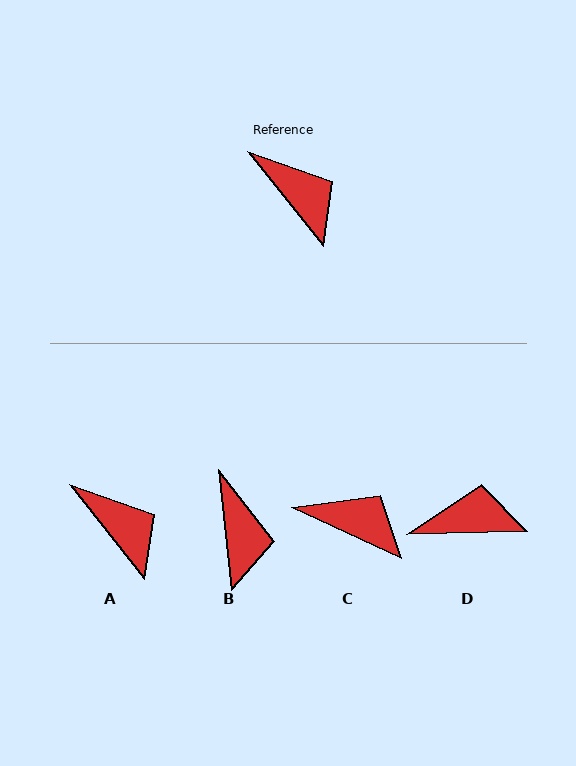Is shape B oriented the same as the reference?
No, it is off by about 33 degrees.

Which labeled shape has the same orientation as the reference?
A.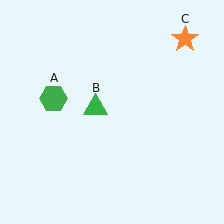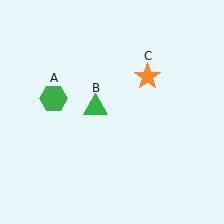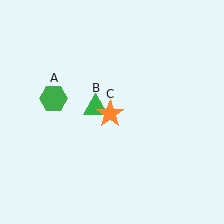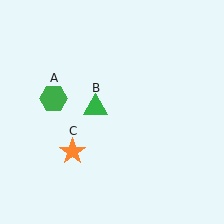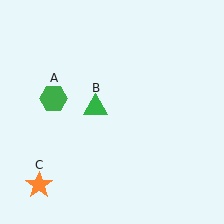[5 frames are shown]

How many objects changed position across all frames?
1 object changed position: orange star (object C).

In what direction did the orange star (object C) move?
The orange star (object C) moved down and to the left.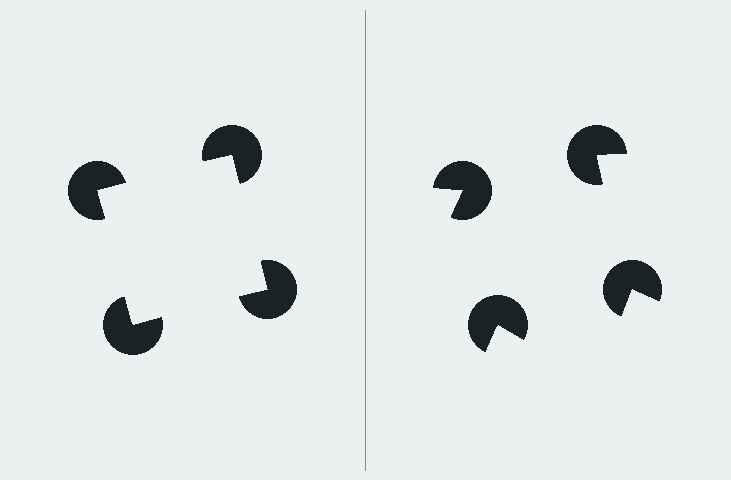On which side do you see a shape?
An illusory square appears on the left side. On the right side the wedge cuts are rotated, so no coherent shape forms.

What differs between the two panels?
The pac-man discs are positioned identically on both sides; only the wedge orientations differ. On the left they align to a square; on the right they are misaligned.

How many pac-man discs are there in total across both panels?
8 — 4 on each side.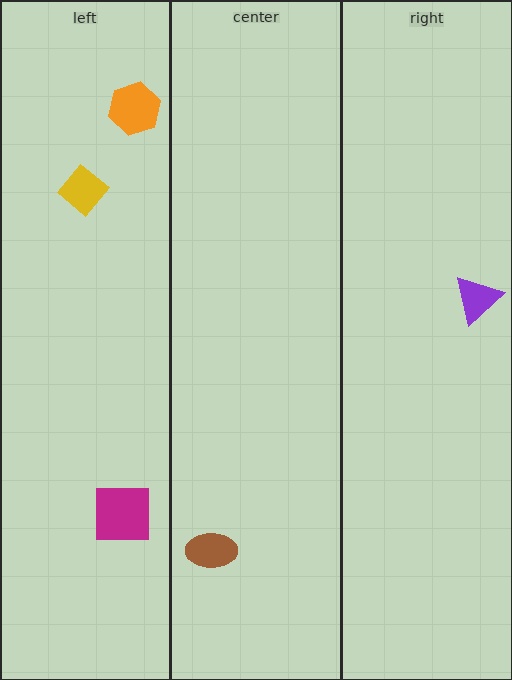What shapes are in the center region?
The brown ellipse.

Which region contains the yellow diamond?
The left region.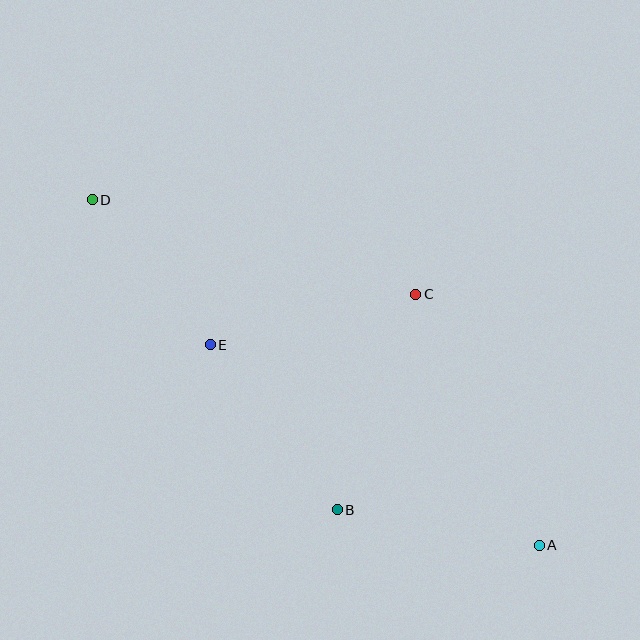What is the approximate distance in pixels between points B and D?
The distance between B and D is approximately 395 pixels.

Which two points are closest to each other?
Points D and E are closest to each other.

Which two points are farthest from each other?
Points A and D are farthest from each other.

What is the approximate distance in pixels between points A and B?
The distance between A and B is approximately 205 pixels.